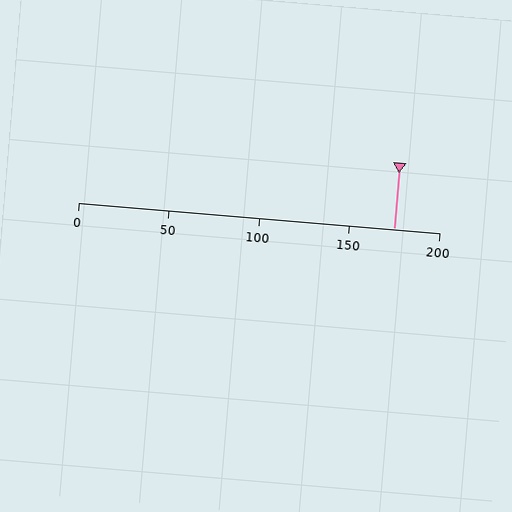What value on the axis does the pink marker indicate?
The marker indicates approximately 175.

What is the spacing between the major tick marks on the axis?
The major ticks are spaced 50 apart.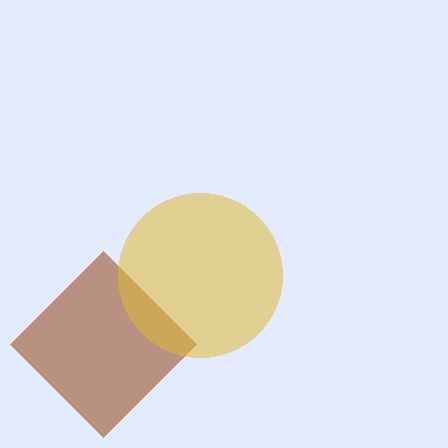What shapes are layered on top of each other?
The layered shapes are: a brown diamond, a yellow circle.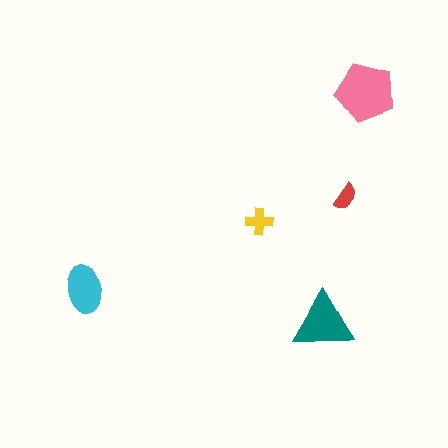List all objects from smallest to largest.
The red semicircle, the yellow cross, the cyan ellipse, the teal triangle, the pink pentagon.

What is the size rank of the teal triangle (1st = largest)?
2nd.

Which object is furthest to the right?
The pink pentagon is rightmost.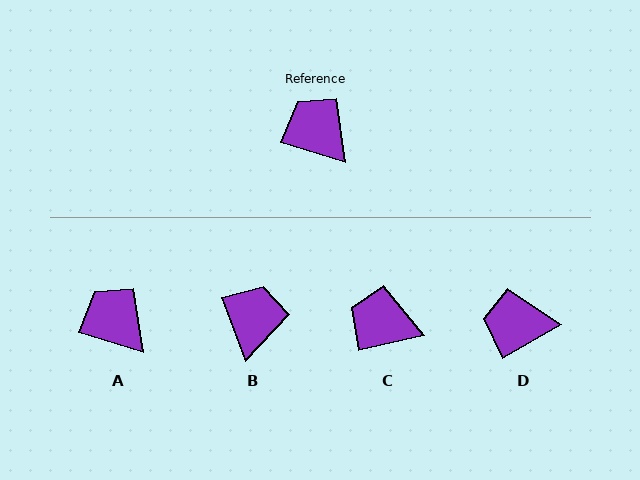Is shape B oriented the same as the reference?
No, it is off by about 52 degrees.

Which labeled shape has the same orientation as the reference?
A.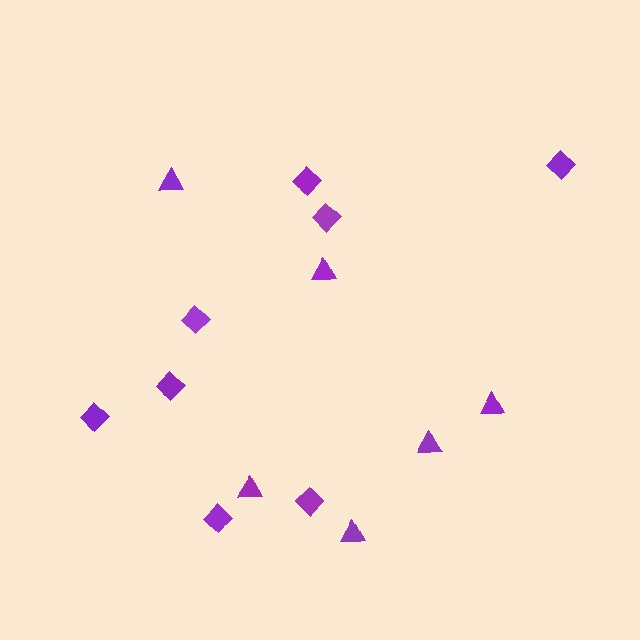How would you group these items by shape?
There are 2 groups: one group of triangles (6) and one group of diamonds (8).